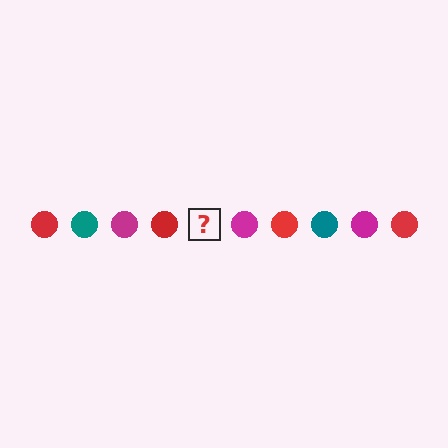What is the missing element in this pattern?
The missing element is a teal circle.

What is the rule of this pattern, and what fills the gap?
The rule is that the pattern cycles through red, teal, magenta circles. The gap should be filled with a teal circle.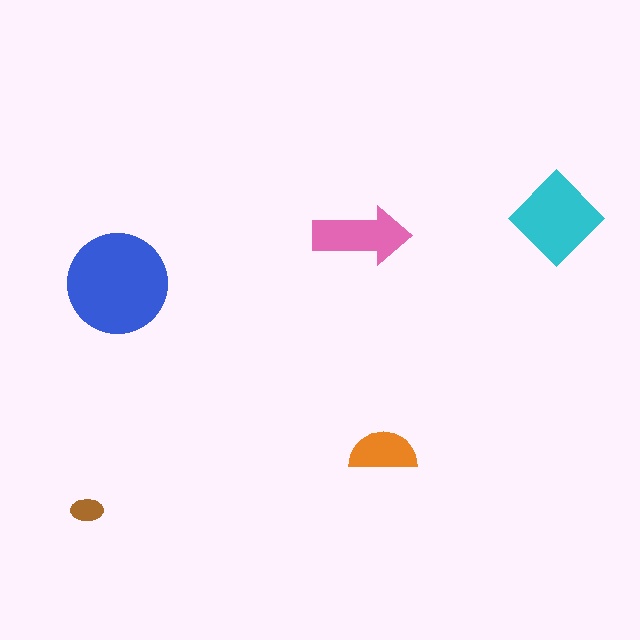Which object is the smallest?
The brown ellipse.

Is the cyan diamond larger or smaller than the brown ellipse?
Larger.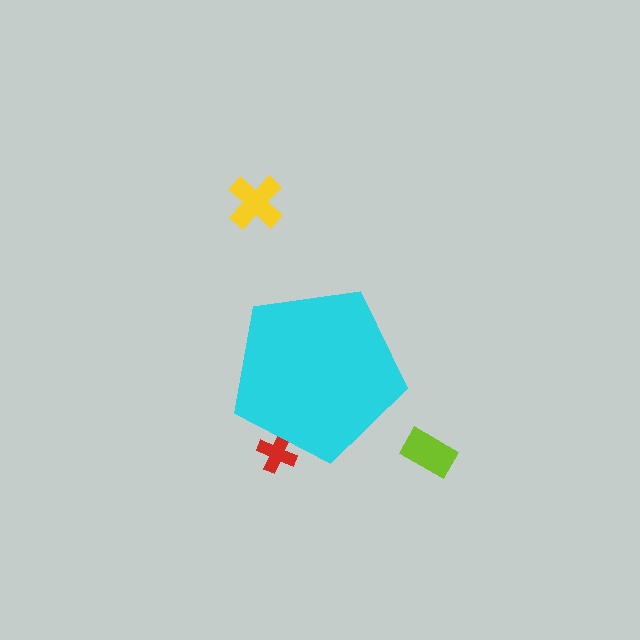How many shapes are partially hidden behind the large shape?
1 shape is partially hidden.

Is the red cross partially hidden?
Yes, the red cross is partially hidden behind the cyan pentagon.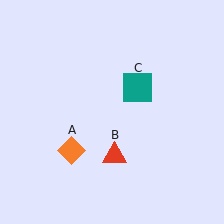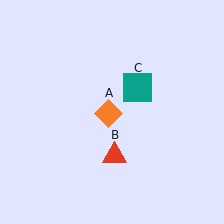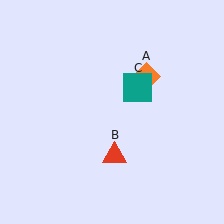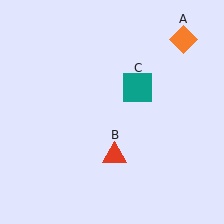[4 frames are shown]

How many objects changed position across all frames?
1 object changed position: orange diamond (object A).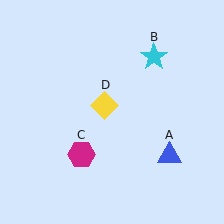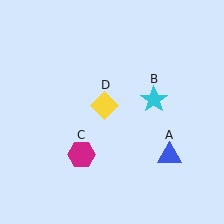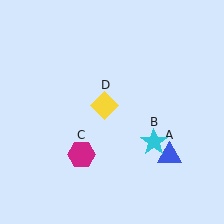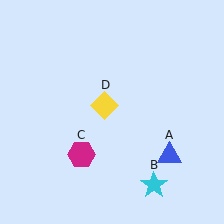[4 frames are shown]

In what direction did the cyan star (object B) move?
The cyan star (object B) moved down.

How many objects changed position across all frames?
1 object changed position: cyan star (object B).